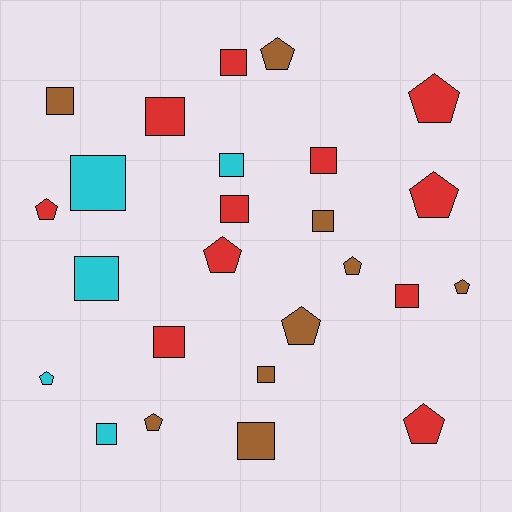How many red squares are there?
There are 6 red squares.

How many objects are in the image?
There are 25 objects.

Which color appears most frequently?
Red, with 11 objects.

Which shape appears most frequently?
Square, with 14 objects.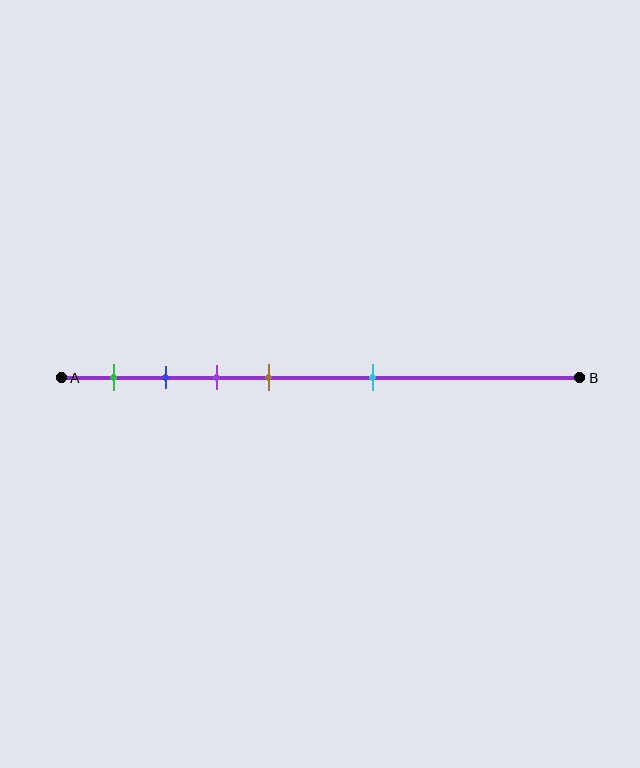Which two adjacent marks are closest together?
The blue and purple marks are the closest adjacent pair.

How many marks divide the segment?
There are 5 marks dividing the segment.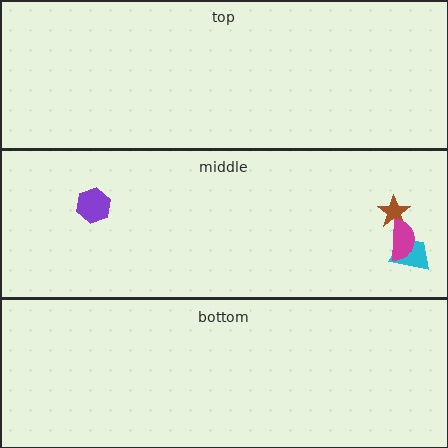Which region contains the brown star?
The middle region.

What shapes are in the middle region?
The cyan trapezoid, the brown star, the magenta semicircle, the purple hexagon.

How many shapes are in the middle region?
4.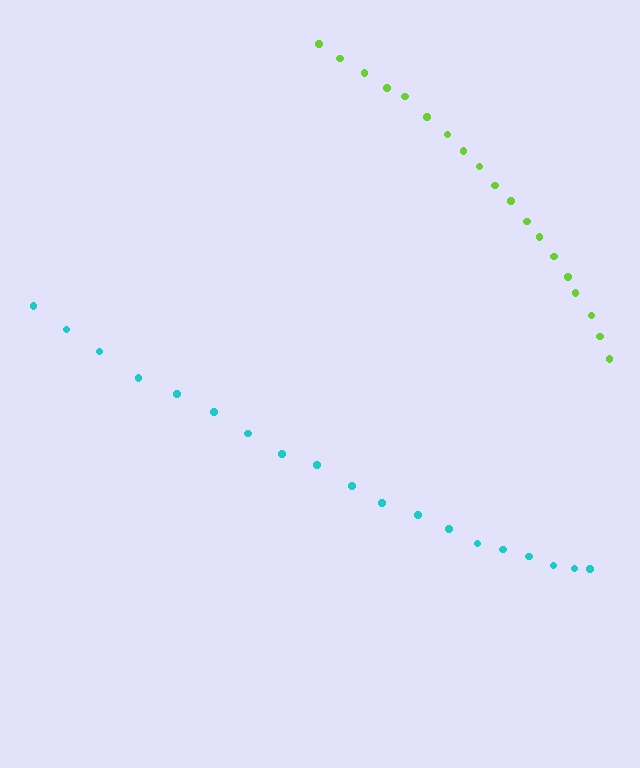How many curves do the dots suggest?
There are 2 distinct paths.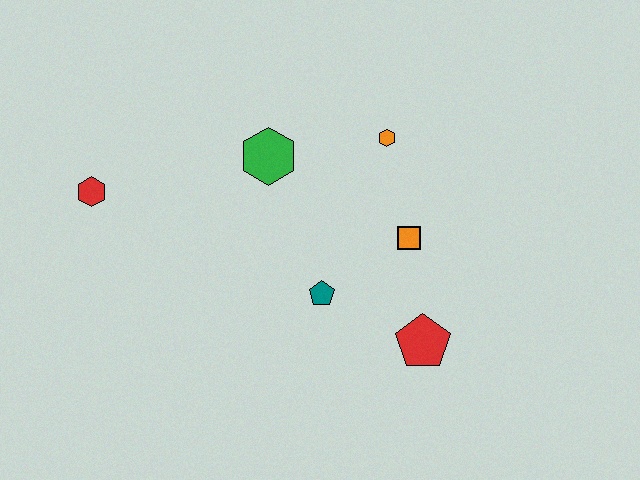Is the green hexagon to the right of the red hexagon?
Yes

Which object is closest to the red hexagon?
The green hexagon is closest to the red hexagon.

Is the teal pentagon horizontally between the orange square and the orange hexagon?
No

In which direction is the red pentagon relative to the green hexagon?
The red pentagon is below the green hexagon.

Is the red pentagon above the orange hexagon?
No